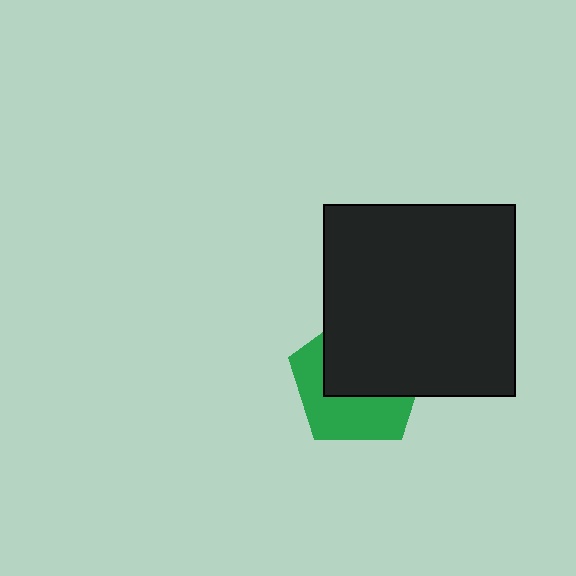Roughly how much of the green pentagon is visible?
About half of it is visible (roughly 45%).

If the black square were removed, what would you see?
You would see the complete green pentagon.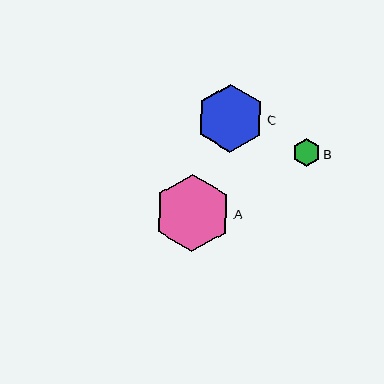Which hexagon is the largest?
Hexagon A is the largest with a size of approximately 77 pixels.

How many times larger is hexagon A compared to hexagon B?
Hexagon A is approximately 2.8 times the size of hexagon B.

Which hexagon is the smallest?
Hexagon B is the smallest with a size of approximately 27 pixels.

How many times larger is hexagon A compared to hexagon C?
Hexagon A is approximately 1.1 times the size of hexagon C.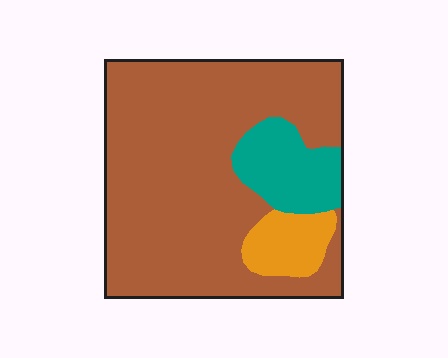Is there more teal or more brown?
Brown.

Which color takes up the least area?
Orange, at roughly 10%.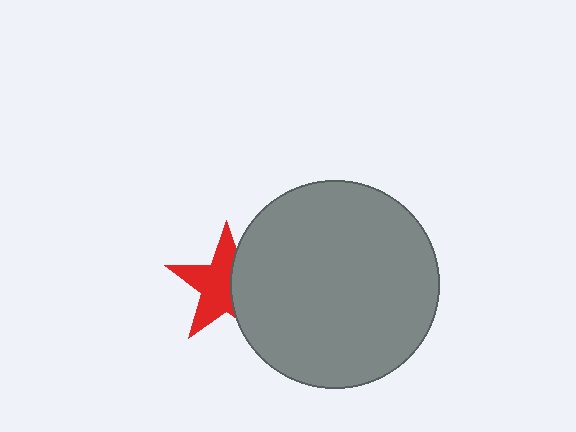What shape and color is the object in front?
The object in front is a gray circle.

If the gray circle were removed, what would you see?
You would see the complete red star.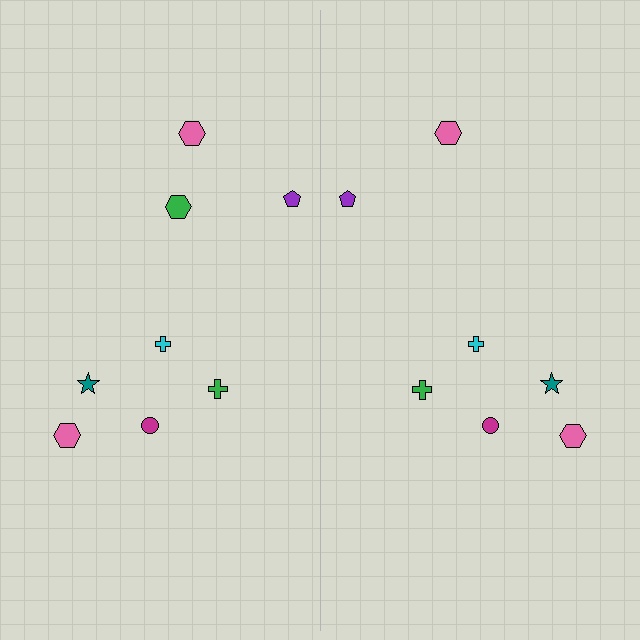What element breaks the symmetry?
A green hexagon is missing from the right side.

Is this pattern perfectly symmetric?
No, the pattern is not perfectly symmetric. A green hexagon is missing from the right side.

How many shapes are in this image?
There are 15 shapes in this image.